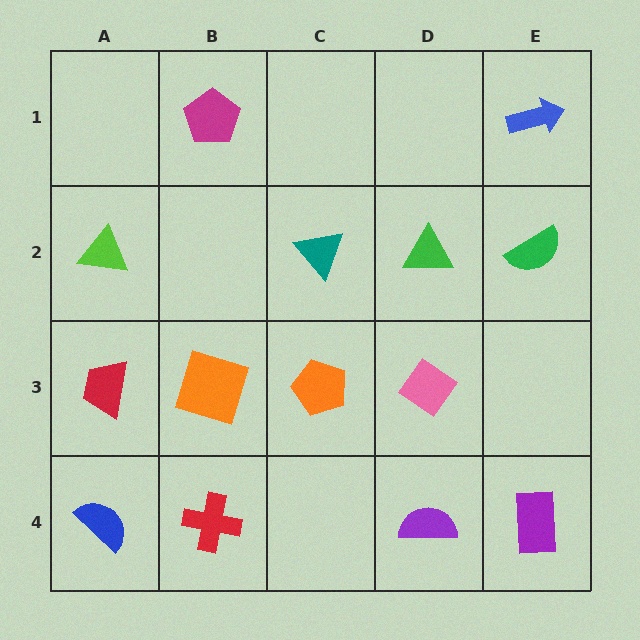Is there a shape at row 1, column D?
No, that cell is empty.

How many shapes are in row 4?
4 shapes.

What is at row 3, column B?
An orange square.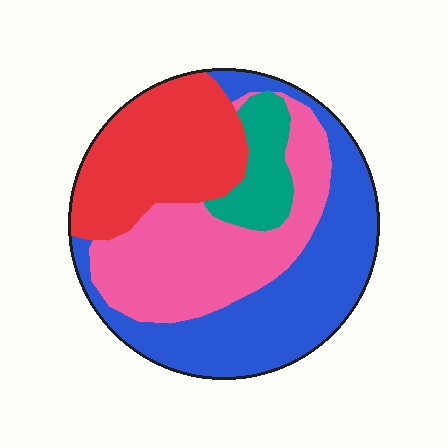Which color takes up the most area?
Blue, at roughly 35%.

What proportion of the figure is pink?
Pink covers about 30% of the figure.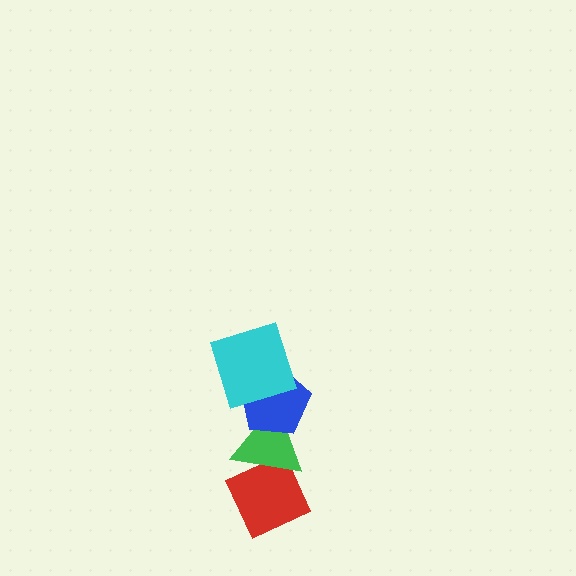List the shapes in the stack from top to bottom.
From top to bottom: the cyan square, the blue pentagon, the green triangle, the red diamond.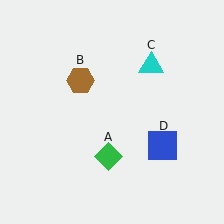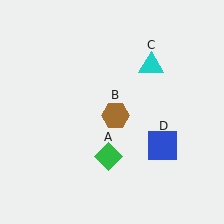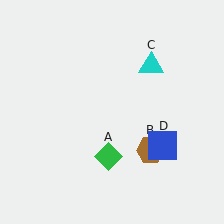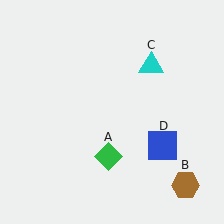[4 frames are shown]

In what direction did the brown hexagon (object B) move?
The brown hexagon (object B) moved down and to the right.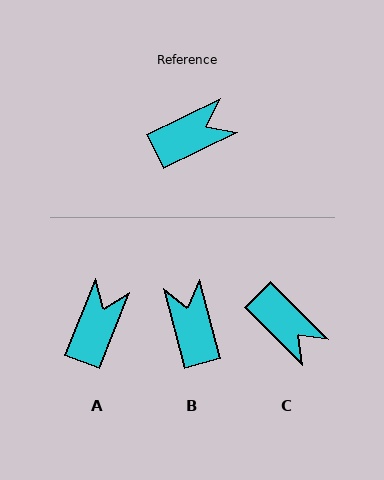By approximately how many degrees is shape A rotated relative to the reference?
Approximately 43 degrees counter-clockwise.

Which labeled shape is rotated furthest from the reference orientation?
B, about 79 degrees away.